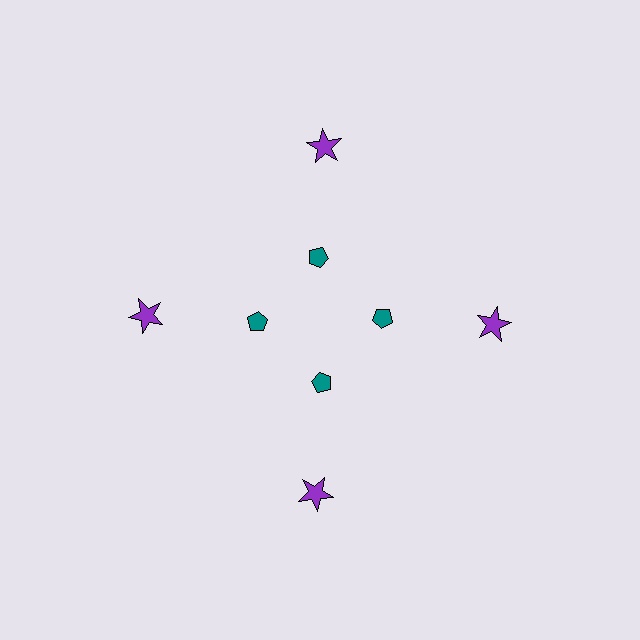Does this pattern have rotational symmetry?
Yes, this pattern has 4-fold rotational symmetry. It looks the same after rotating 90 degrees around the center.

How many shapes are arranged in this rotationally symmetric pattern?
There are 8 shapes, arranged in 4 groups of 2.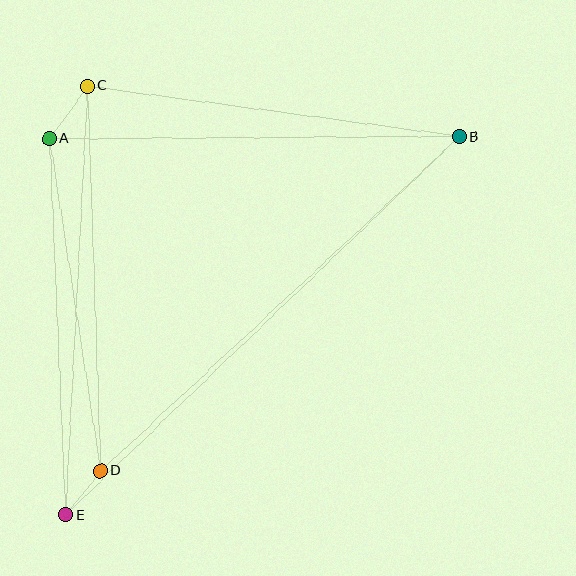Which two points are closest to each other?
Points D and E are closest to each other.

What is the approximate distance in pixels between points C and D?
The distance between C and D is approximately 385 pixels.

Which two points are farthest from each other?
Points B and E are farthest from each other.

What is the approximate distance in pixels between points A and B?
The distance between A and B is approximately 410 pixels.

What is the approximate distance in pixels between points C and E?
The distance between C and E is approximately 430 pixels.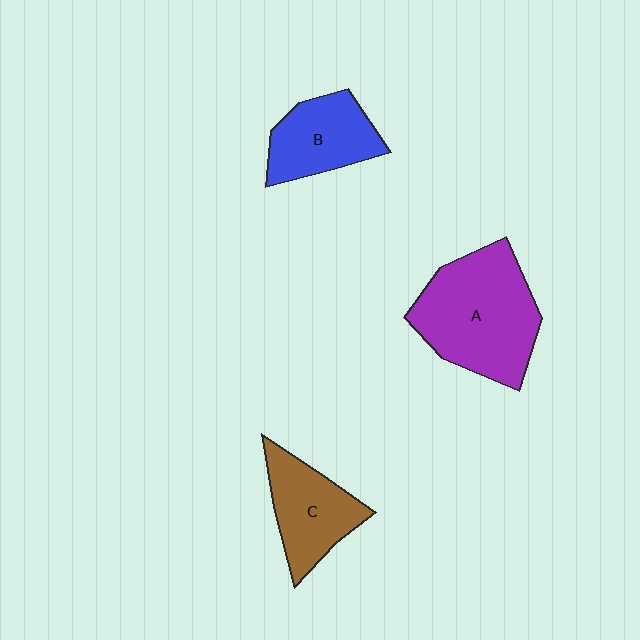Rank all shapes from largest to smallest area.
From largest to smallest: A (purple), C (brown), B (blue).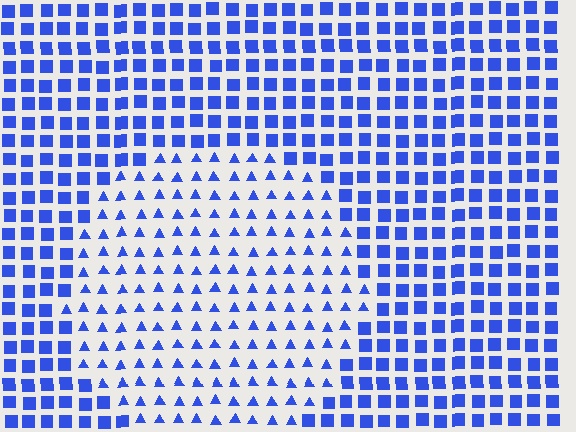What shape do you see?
I see a circle.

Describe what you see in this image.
The image is filled with small blue elements arranged in a uniform grid. A circle-shaped region contains triangles, while the surrounding area contains squares. The boundary is defined purely by the change in element shape.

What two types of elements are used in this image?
The image uses triangles inside the circle region and squares outside it.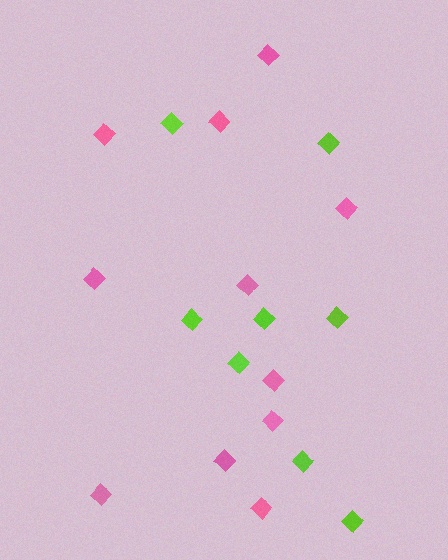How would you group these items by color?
There are 2 groups: one group of pink diamonds (11) and one group of lime diamonds (8).